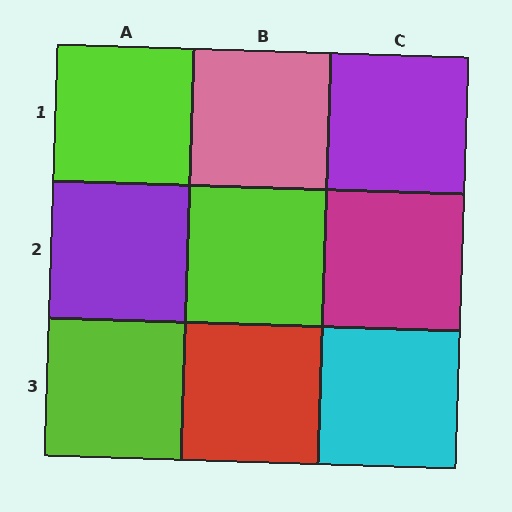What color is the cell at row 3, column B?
Red.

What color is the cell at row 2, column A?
Purple.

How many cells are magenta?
1 cell is magenta.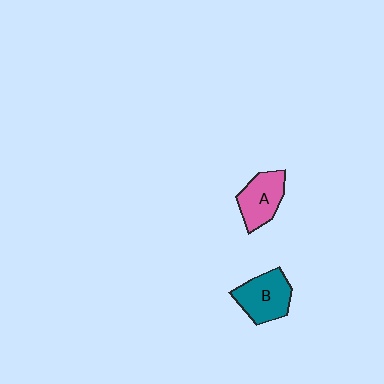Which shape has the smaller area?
Shape A (pink).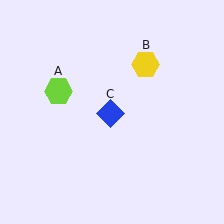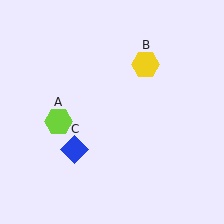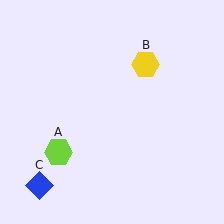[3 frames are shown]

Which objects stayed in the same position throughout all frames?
Yellow hexagon (object B) remained stationary.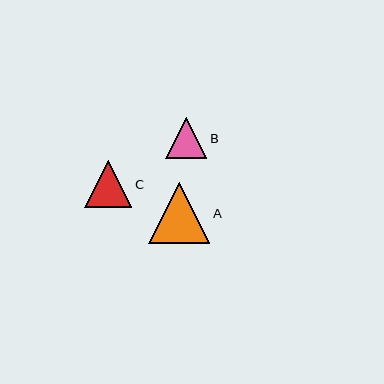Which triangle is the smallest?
Triangle B is the smallest with a size of approximately 41 pixels.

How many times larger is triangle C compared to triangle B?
Triangle C is approximately 1.1 times the size of triangle B.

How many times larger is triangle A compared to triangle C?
Triangle A is approximately 1.3 times the size of triangle C.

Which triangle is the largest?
Triangle A is the largest with a size of approximately 61 pixels.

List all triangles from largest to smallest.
From largest to smallest: A, C, B.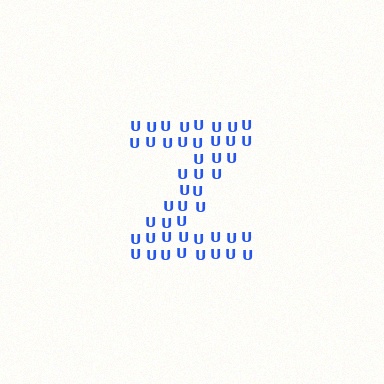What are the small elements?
The small elements are letter U's.